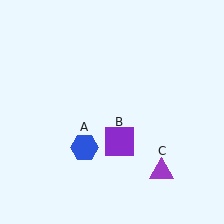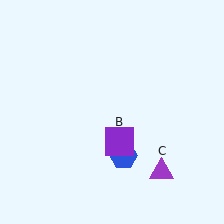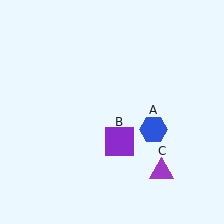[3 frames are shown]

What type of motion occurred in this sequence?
The blue hexagon (object A) rotated counterclockwise around the center of the scene.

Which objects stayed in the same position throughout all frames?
Purple square (object B) and purple triangle (object C) remained stationary.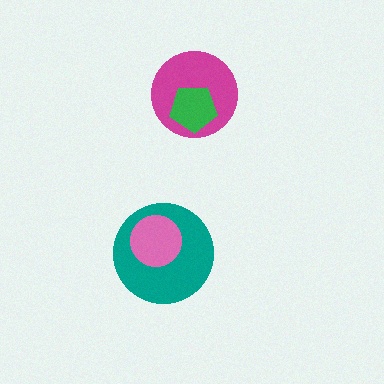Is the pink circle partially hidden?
No, no other shape covers it.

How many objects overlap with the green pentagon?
1 object overlaps with the green pentagon.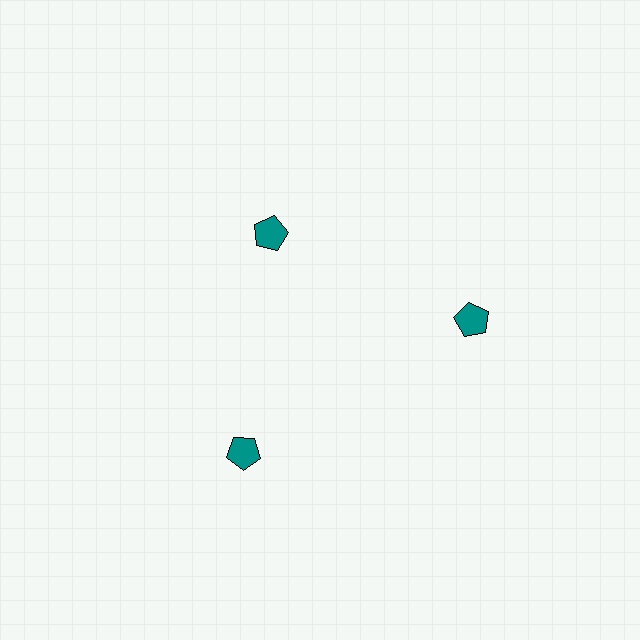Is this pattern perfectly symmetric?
No. The 3 teal pentagons are arranged in a ring, but one element near the 11 o'clock position is pulled inward toward the center, breaking the 3-fold rotational symmetry.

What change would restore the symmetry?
The symmetry would be restored by moving it outward, back onto the ring so that all 3 pentagons sit at equal angles and equal distance from the center.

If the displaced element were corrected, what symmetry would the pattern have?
It would have 3-fold rotational symmetry — the pattern would map onto itself every 120 degrees.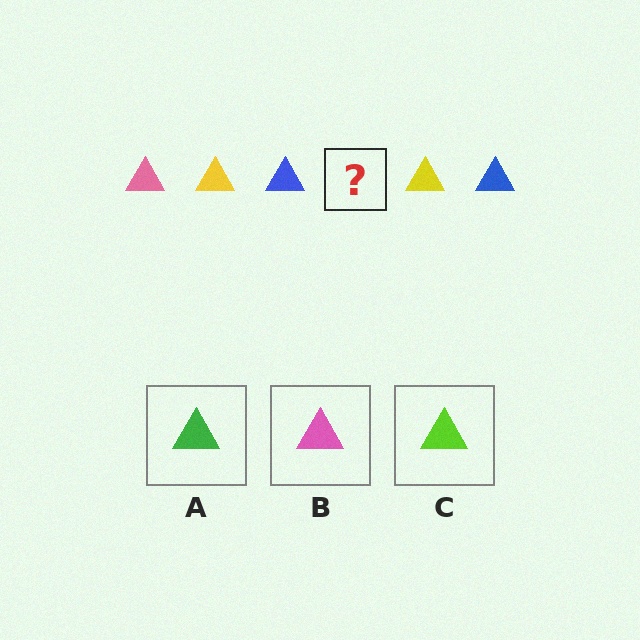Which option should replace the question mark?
Option B.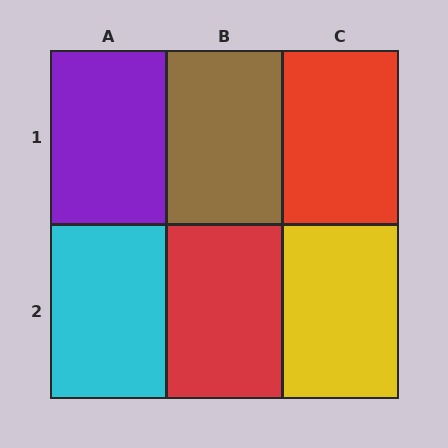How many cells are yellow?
1 cell is yellow.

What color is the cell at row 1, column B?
Brown.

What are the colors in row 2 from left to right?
Cyan, red, yellow.